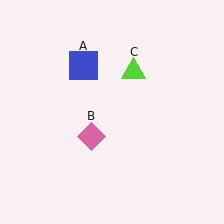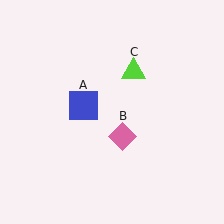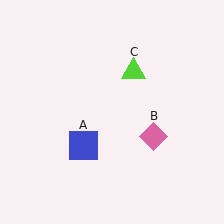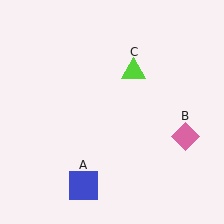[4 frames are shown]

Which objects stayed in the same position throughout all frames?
Lime triangle (object C) remained stationary.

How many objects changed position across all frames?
2 objects changed position: blue square (object A), pink diamond (object B).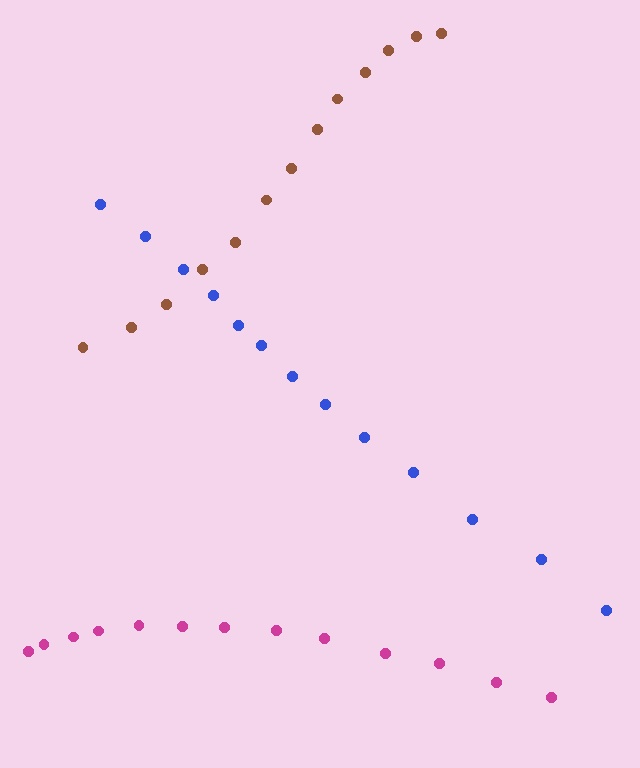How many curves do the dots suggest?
There are 3 distinct paths.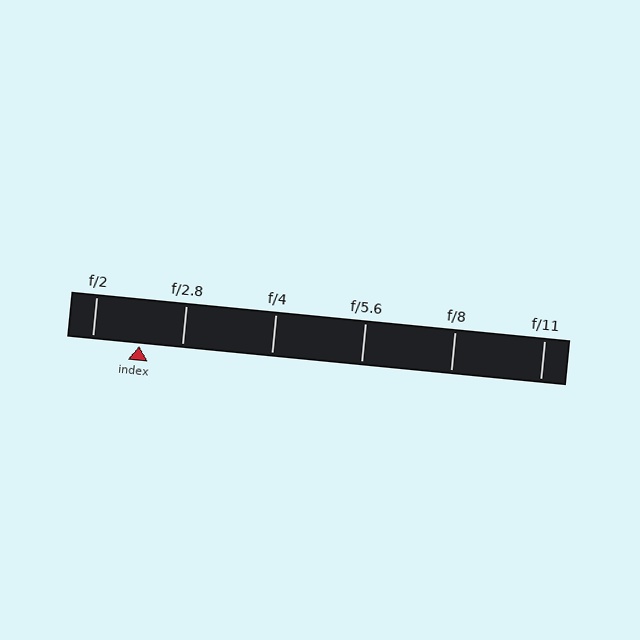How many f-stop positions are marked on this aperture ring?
There are 6 f-stop positions marked.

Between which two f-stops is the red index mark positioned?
The index mark is between f/2 and f/2.8.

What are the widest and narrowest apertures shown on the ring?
The widest aperture shown is f/2 and the narrowest is f/11.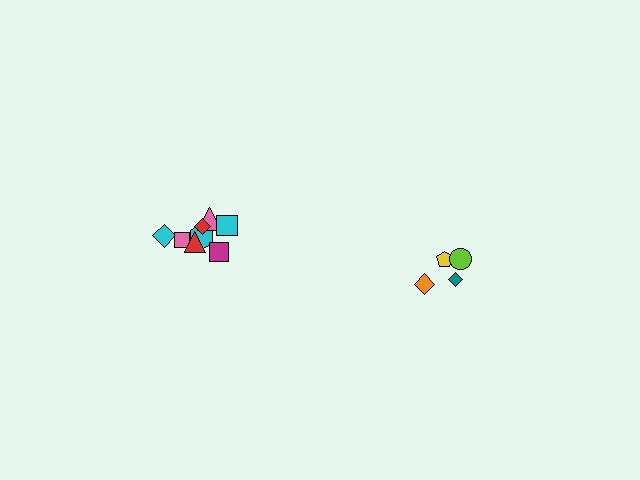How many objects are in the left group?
There are 8 objects.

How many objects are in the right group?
There are 4 objects.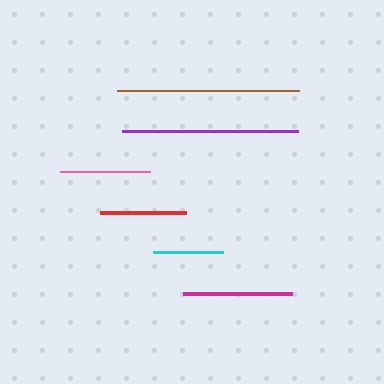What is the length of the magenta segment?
The magenta segment is approximately 109 pixels long.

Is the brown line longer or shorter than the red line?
The brown line is longer than the red line.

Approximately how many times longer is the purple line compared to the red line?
The purple line is approximately 2.0 times the length of the red line.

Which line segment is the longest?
The brown line is the longest at approximately 182 pixels.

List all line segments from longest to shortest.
From longest to shortest: brown, purple, magenta, pink, red, cyan.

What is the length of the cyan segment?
The cyan segment is approximately 70 pixels long.